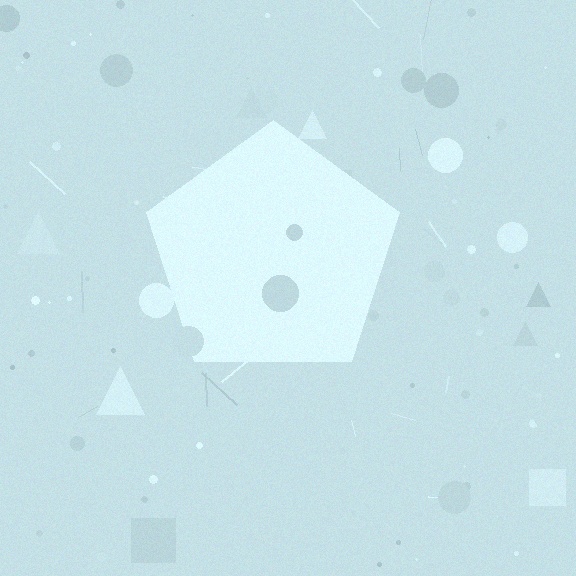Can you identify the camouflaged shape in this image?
The camouflaged shape is a pentagon.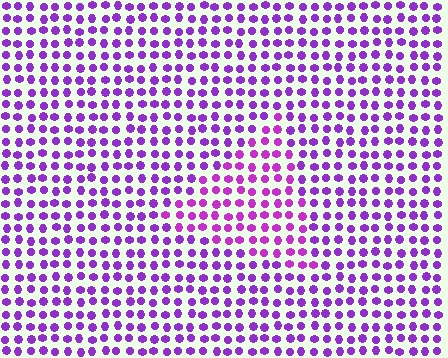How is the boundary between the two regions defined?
The boundary is defined purely by a slight shift in hue (about 21 degrees). Spacing, size, and orientation are identical on both sides.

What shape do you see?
I see a triangle.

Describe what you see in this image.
The image is filled with small purple elements in a uniform arrangement. A triangle-shaped region is visible where the elements are tinted to a slightly different hue, forming a subtle color boundary.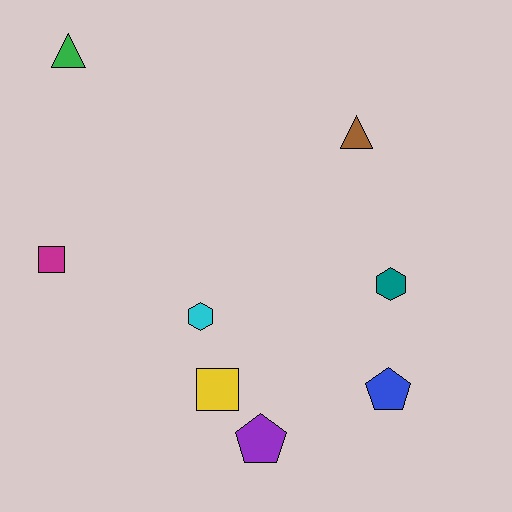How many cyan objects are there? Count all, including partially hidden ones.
There is 1 cyan object.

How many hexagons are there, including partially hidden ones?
There are 2 hexagons.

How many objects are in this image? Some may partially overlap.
There are 8 objects.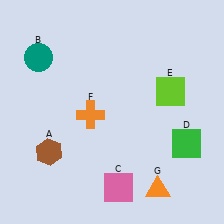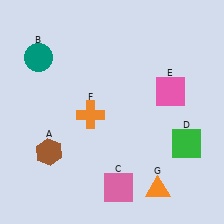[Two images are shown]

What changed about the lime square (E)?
In Image 1, E is lime. In Image 2, it changed to pink.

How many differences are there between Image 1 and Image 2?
There is 1 difference between the two images.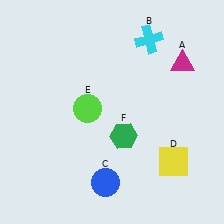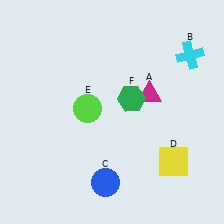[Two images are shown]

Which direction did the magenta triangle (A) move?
The magenta triangle (A) moved left.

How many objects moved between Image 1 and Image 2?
3 objects moved between the two images.